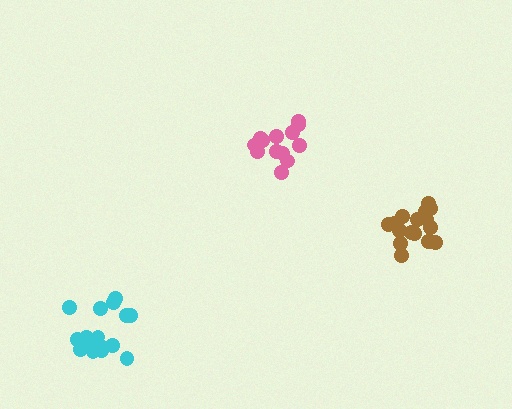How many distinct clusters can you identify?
There are 3 distinct clusters.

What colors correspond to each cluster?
The clusters are colored: cyan, pink, brown.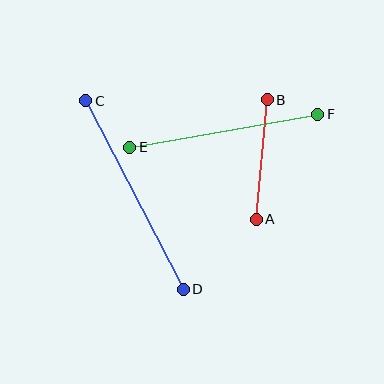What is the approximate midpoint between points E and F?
The midpoint is at approximately (224, 131) pixels.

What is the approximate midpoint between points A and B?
The midpoint is at approximately (262, 159) pixels.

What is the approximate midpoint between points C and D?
The midpoint is at approximately (134, 195) pixels.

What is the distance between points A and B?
The distance is approximately 120 pixels.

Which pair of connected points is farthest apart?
Points C and D are farthest apart.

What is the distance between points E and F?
The distance is approximately 191 pixels.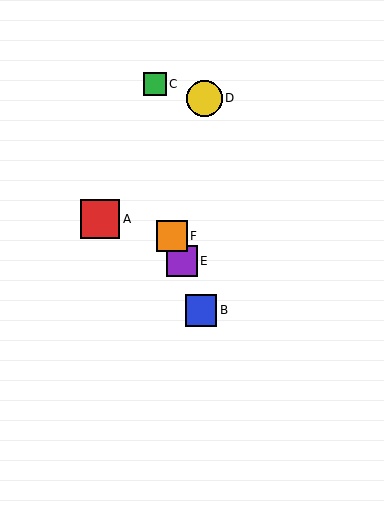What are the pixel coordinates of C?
Object C is at (155, 84).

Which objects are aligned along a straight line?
Objects B, E, F are aligned along a straight line.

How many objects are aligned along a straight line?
3 objects (B, E, F) are aligned along a straight line.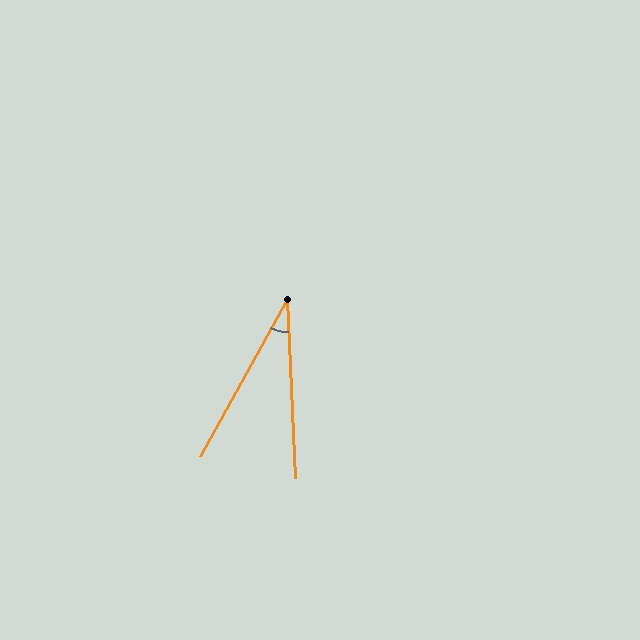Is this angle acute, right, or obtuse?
It is acute.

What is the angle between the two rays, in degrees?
Approximately 31 degrees.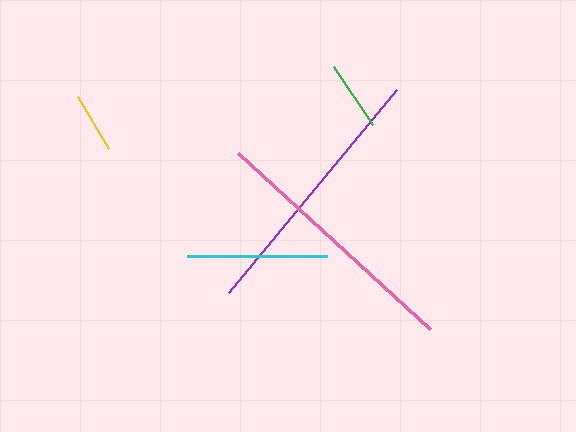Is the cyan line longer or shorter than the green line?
The cyan line is longer than the green line.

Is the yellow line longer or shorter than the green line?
The green line is longer than the yellow line.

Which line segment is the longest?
The purple line is the longest at approximately 264 pixels.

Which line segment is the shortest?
The yellow line is the shortest at approximately 61 pixels.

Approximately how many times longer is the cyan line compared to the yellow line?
The cyan line is approximately 2.3 times the length of the yellow line.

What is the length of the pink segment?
The pink segment is approximately 261 pixels long.